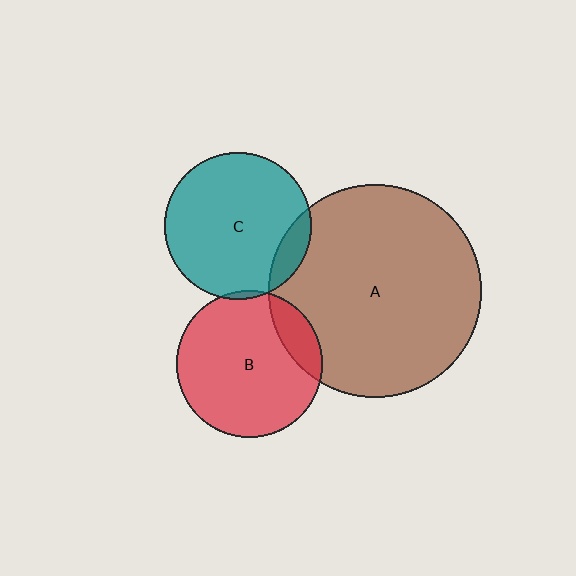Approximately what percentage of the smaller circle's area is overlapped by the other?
Approximately 15%.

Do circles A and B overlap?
Yes.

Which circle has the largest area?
Circle A (brown).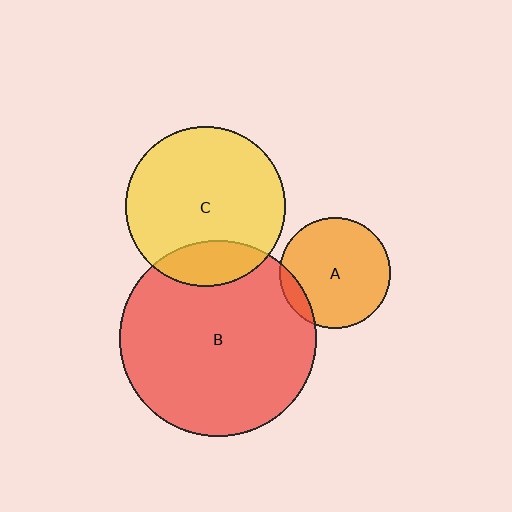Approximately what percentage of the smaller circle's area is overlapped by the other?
Approximately 10%.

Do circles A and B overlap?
Yes.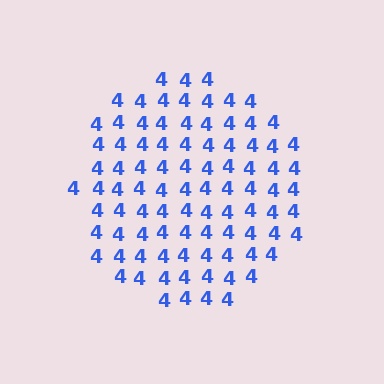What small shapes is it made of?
It is made of small digit 4's.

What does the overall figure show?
The overall figure shows a circle.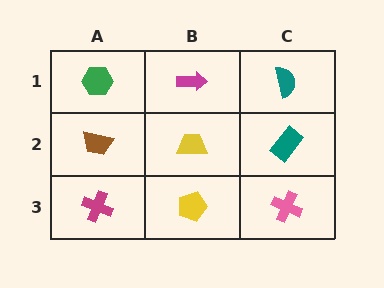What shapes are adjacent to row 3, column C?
A teal rectangle (row 2, column C), a yellow pentagon (row 3, column B).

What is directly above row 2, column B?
A magenta arrow.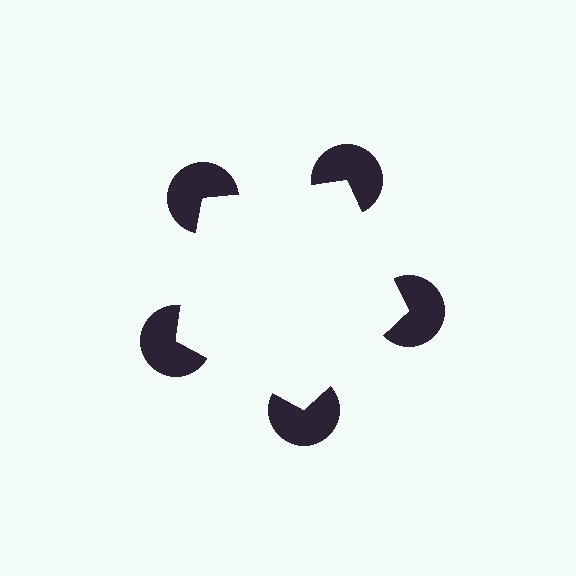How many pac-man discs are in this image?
There are 5 — one at each vertex of the illusory pentagon.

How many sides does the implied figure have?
5 sides.